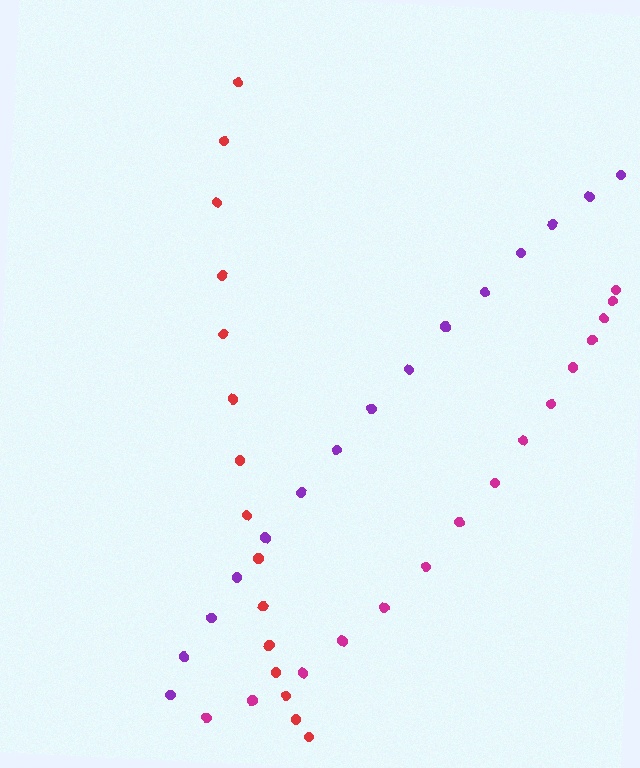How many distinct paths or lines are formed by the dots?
There are 3 distinct paths.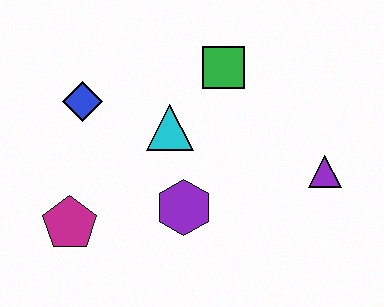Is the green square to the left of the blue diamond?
No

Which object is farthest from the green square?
The magenta pentagon is farthest from the green square.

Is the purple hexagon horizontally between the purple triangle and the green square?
No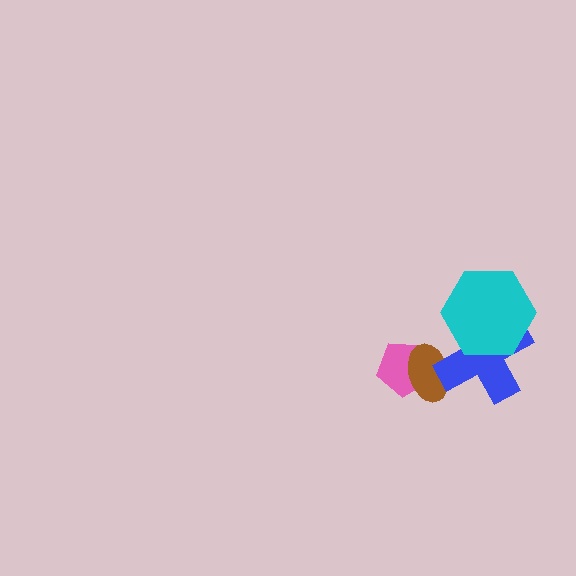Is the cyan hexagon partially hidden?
No, no other shape covers it.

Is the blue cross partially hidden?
Yes, it is partially covered by another shape.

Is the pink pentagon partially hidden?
Yes, it is partially covered by another shape.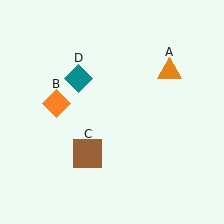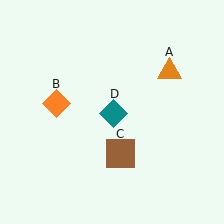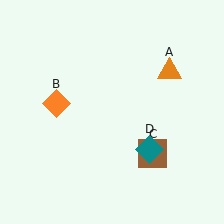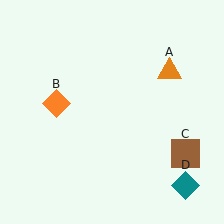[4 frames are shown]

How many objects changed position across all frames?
2 objects changed position: brown square (object C), teal diamond (object D).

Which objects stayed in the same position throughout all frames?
Orange triangle (object A) and orange diamond (object B) remained stationary.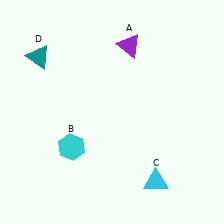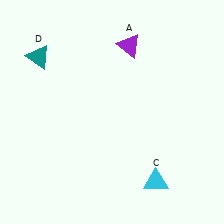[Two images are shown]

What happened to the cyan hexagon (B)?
The cyan hexagon (B) was removed in Image 2. It was in the bottom-left area of Image 1.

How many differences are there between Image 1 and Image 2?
There is 1 difference between the two images.